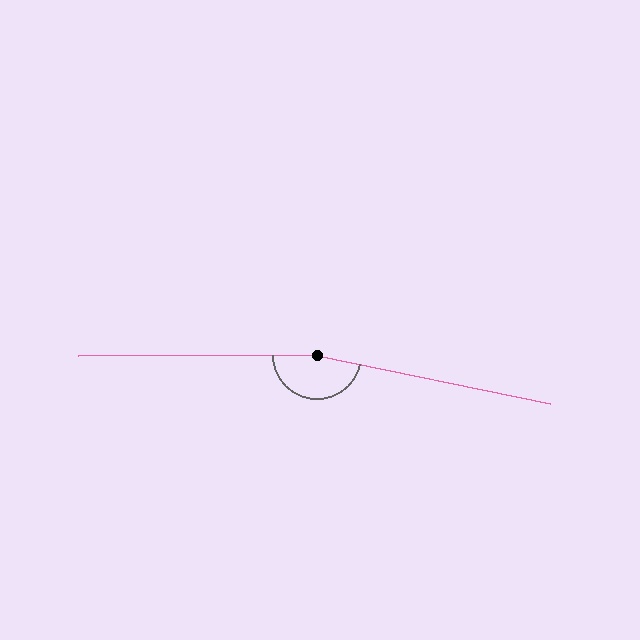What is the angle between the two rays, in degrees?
Approximately 168 degrees.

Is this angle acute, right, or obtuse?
It is obtuse.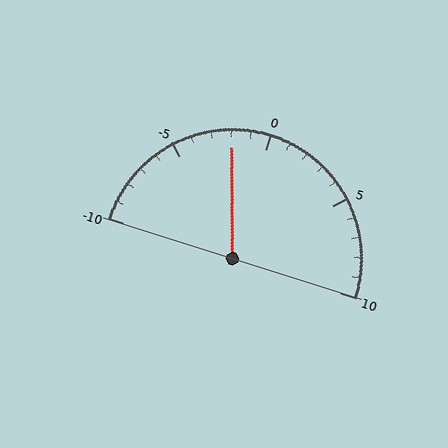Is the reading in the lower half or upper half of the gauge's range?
The reading is in the lower half of the range (-10 to 10).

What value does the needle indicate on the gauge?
The needle indicates approximately -2.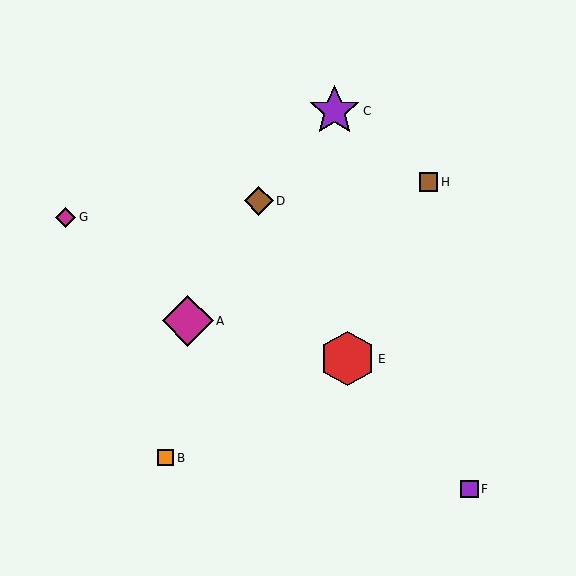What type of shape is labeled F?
Shape F is a purple square.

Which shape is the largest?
The red hexagon (labeled E) is the largest.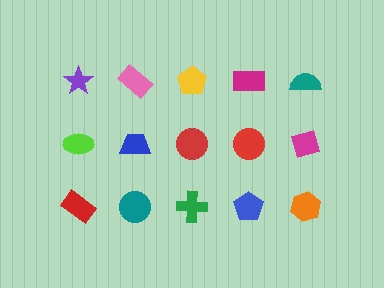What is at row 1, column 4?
A magenta rectangle.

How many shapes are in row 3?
5 shapes.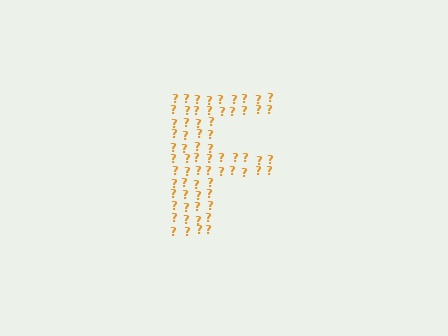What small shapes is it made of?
It is made of small question marks.